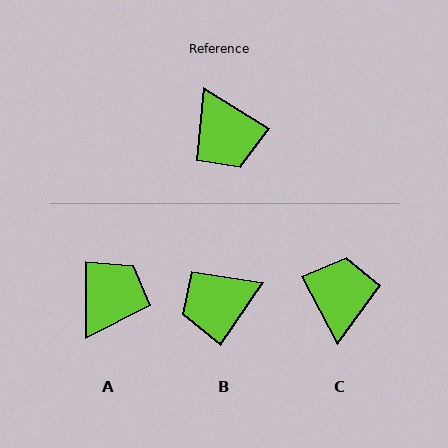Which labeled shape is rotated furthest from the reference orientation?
C, about 150 degrees away.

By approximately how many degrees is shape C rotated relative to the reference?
Approximately 150 degrees counter-clockwise.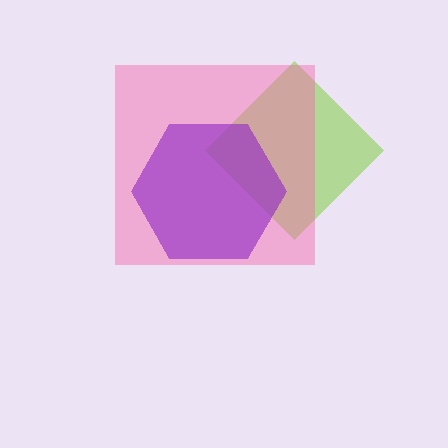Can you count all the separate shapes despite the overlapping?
Yes, there are 3 separate shapes.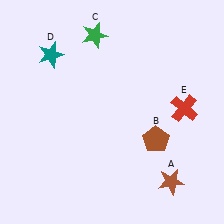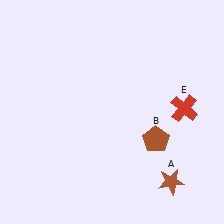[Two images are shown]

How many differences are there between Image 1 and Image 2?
There are 2 differences between the two images.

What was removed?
The green star (C), the teal star (D) were removed in Image 2.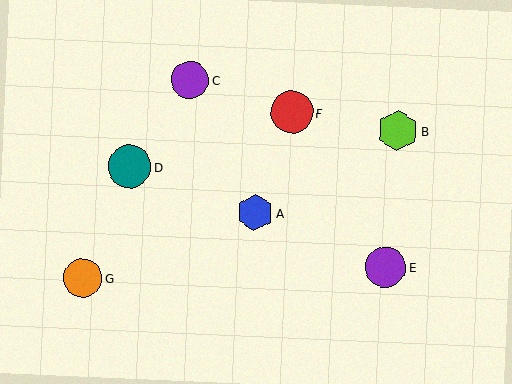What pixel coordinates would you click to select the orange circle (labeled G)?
Click at (83, 278) to select the orange circle G.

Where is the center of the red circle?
The center of the red circle is at (292, 112).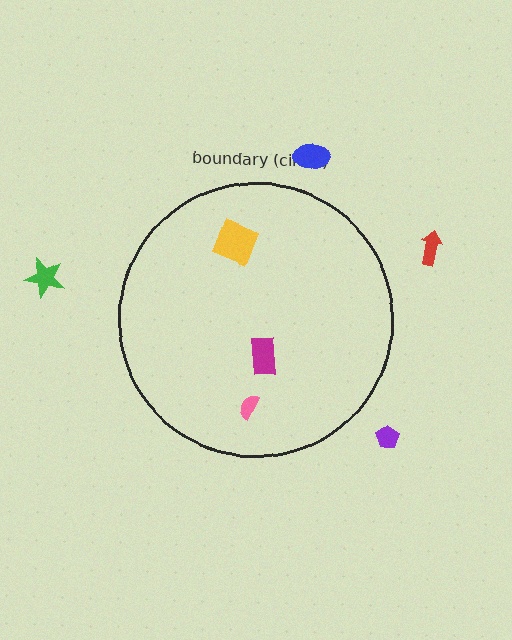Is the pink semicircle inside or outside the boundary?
Inside.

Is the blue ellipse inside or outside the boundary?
Outside.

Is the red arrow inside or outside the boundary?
Outside.